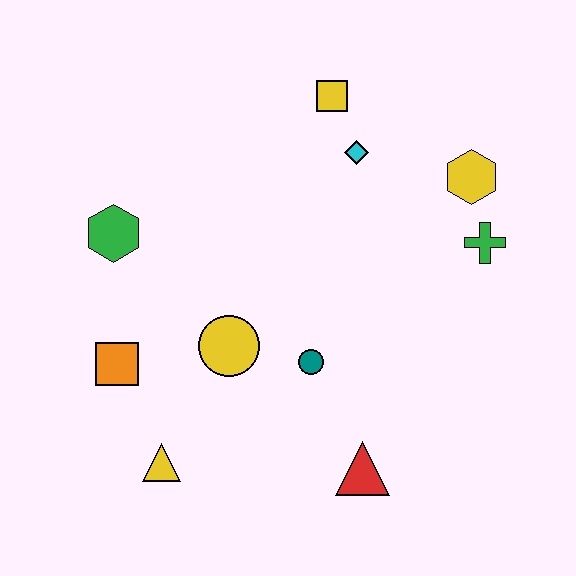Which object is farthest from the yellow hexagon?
The yellow triangle is farthest from the yellow hexagon.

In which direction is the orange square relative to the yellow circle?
The orange square is to the left of the yellow circle.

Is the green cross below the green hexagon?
Yes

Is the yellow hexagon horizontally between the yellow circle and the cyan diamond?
No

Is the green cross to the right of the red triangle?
Yes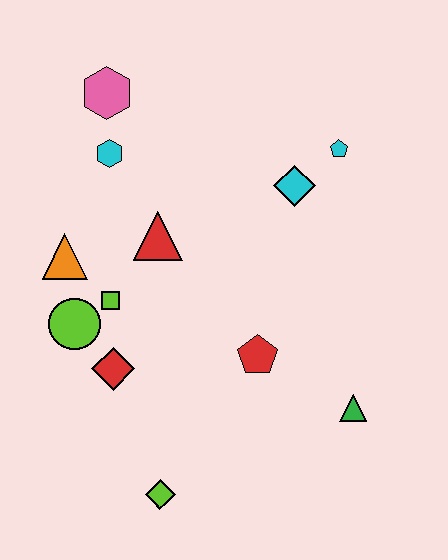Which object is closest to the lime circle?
The lime square is closest to the lime circle.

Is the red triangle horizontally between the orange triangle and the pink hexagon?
No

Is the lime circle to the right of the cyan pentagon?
No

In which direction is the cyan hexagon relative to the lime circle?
The cyan hexagon is above the lime circle.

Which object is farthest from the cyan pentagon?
The lime diamond is farthest from the cyan pentagon.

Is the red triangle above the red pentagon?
Yes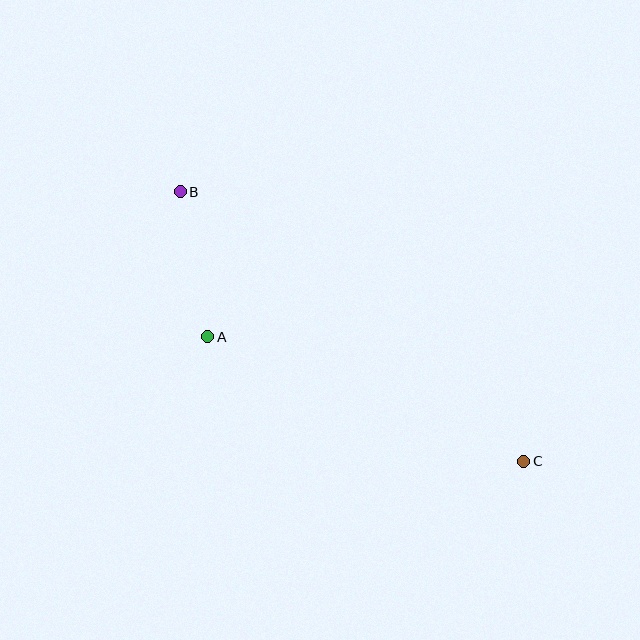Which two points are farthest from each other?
Points B and C are farthest from each other.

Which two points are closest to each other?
Points A and B are closest to each other.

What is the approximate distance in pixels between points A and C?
The distance between A and C is approximately 340 pixels.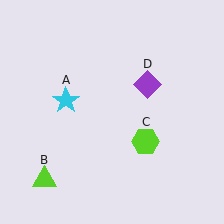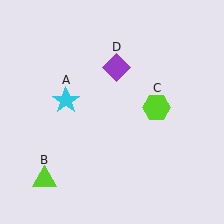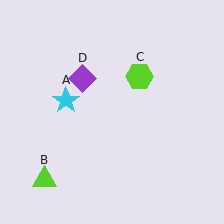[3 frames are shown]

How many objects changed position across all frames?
2 objects changed position: lime hexagon (object C), purple diamond (object D).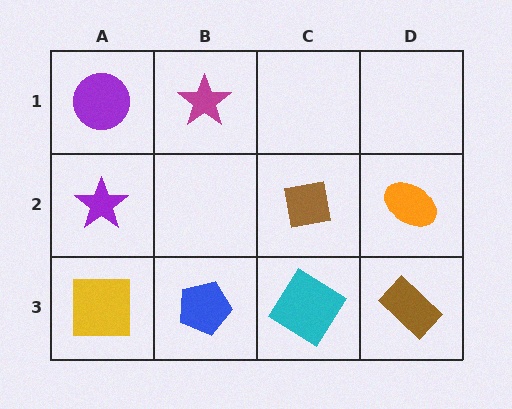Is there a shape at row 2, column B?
No, that cell is empty.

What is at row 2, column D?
An orange ellipse.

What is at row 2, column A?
A purple star.